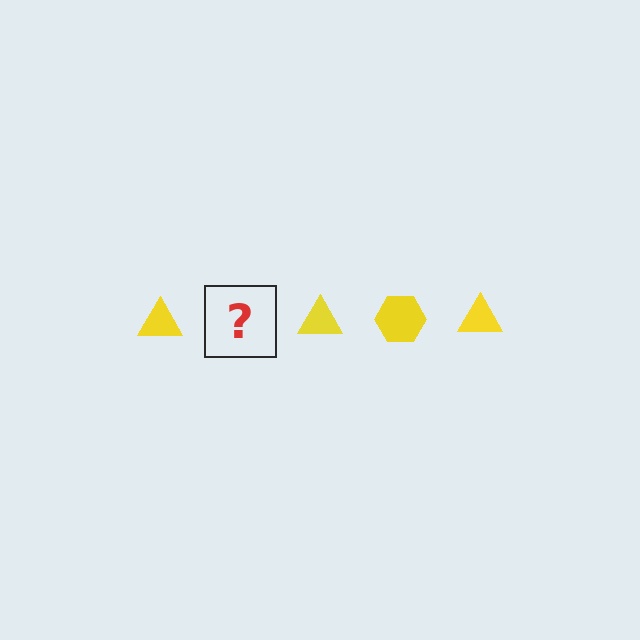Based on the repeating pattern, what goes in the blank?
The blank should be a yellow hexagon.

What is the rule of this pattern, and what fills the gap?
The rule is that the pattern cycles through triangle, hexagon shapes in yellow. The gap should be filled with a yellow hexagon.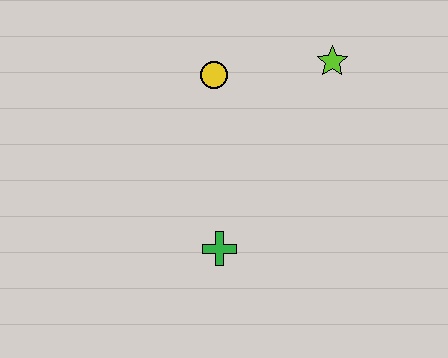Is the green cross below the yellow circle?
Yes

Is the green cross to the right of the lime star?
No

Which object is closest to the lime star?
The yellow circle is closest to the lime star.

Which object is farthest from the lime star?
The green cross is farthest from the lime star.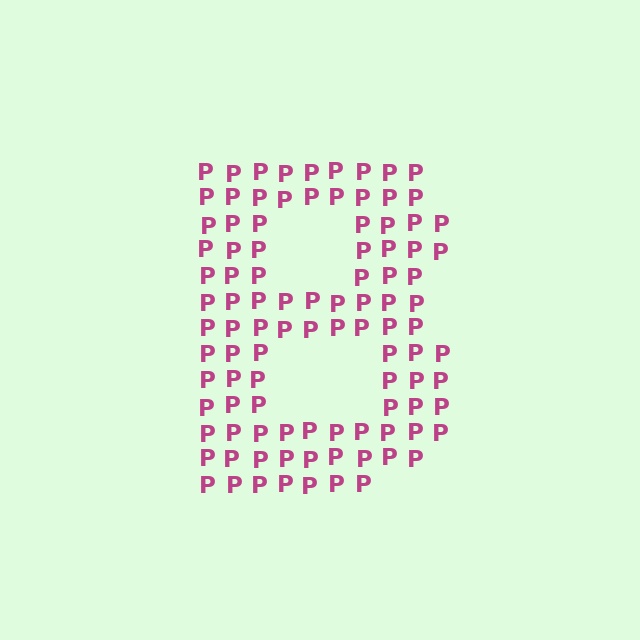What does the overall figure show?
The overall figure shows the letter B.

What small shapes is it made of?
It is made of small letter P's.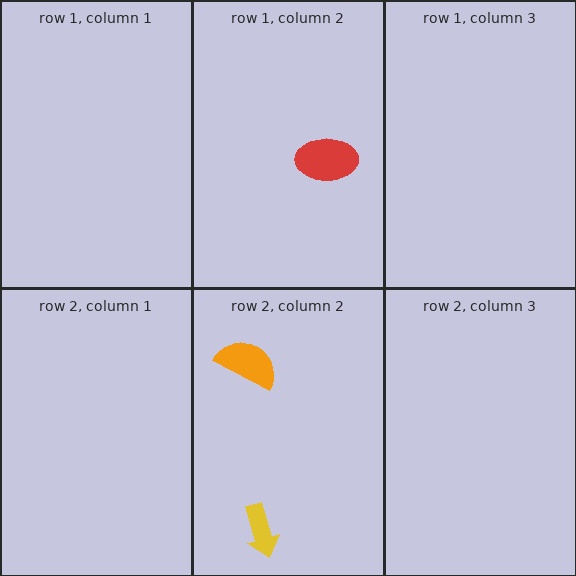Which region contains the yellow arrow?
The row 2, column 2 region.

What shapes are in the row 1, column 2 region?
The red ellipse.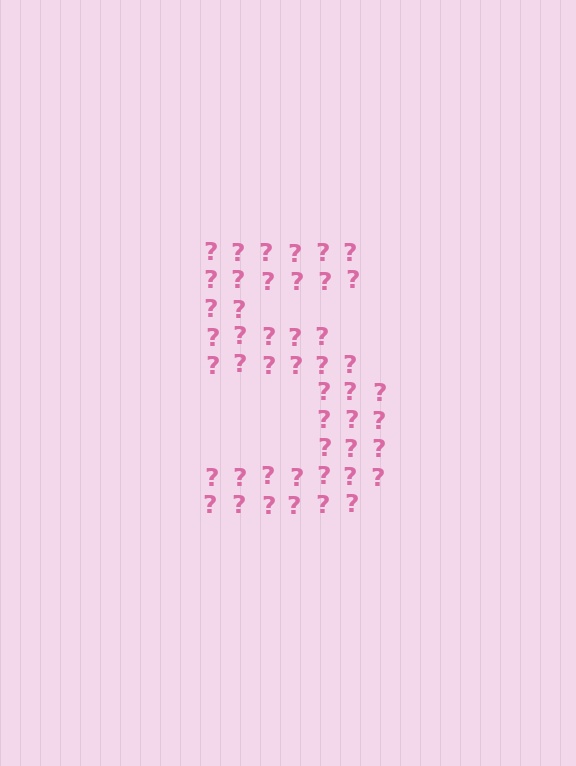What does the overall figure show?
The overall figure shows the digit 5.